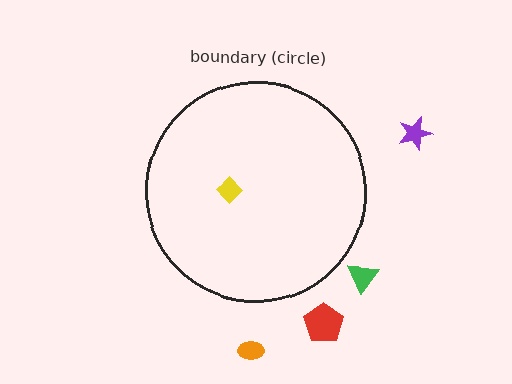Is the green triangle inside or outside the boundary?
Outside.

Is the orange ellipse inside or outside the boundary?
Outside.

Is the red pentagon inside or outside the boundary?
Outside.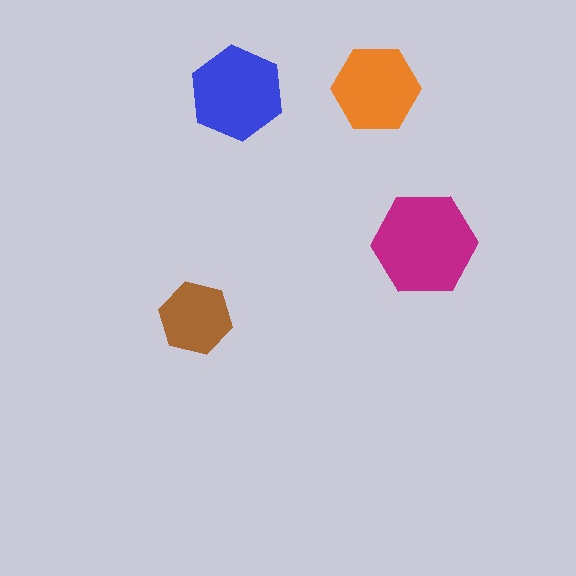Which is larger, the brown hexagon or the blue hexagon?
The blue one.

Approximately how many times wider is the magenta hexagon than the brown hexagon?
About 1.5 times wider.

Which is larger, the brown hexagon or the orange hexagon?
The orange one.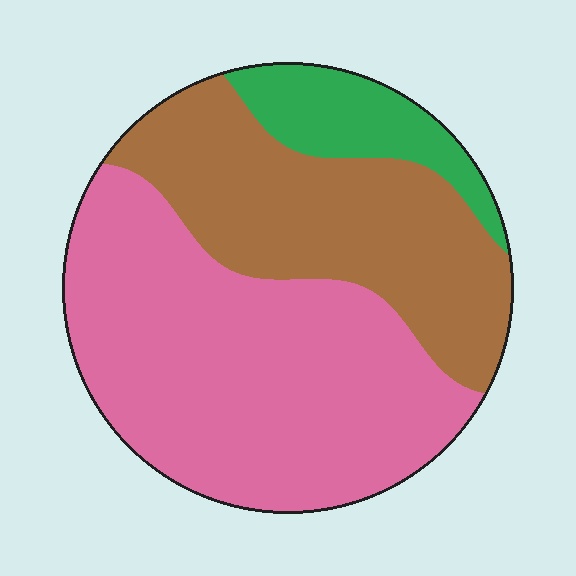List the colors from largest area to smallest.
From largest to smallest: pink, brown, green.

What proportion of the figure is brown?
Brown covers about 35% of the figure.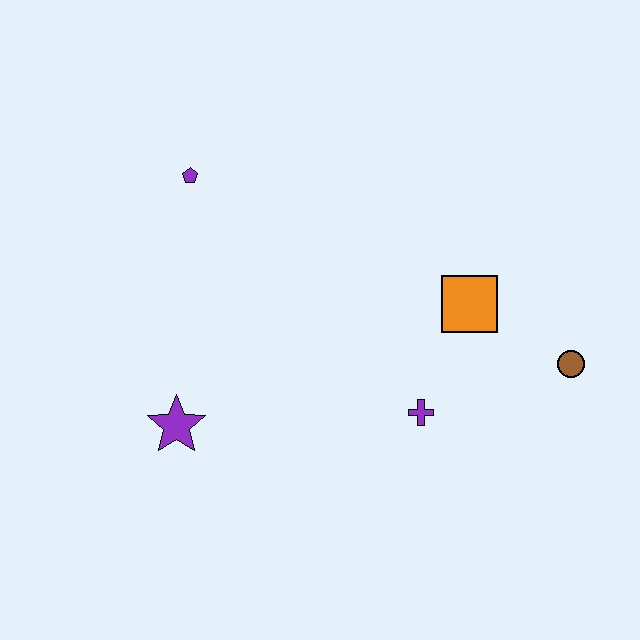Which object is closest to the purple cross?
The orange square is closest to the purple cross.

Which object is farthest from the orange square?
The purple star is farthest from the orange square.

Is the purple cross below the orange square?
Yes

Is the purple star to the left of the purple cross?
Yes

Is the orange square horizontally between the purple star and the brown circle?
Yes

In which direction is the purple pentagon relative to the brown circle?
The purple pentagon is to the left of the brown circle.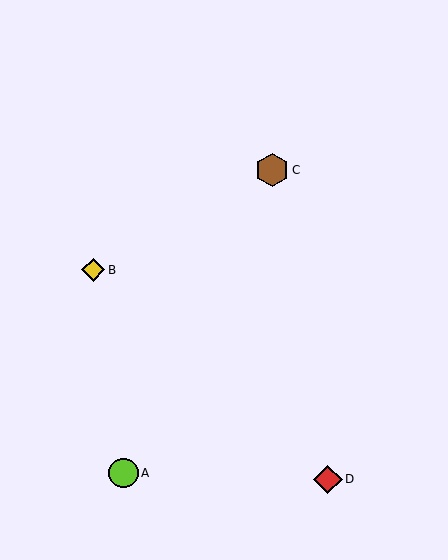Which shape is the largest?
The brown hexagon (labeled C) is the largest.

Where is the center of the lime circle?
The center of the lime circle is at (124, 473).